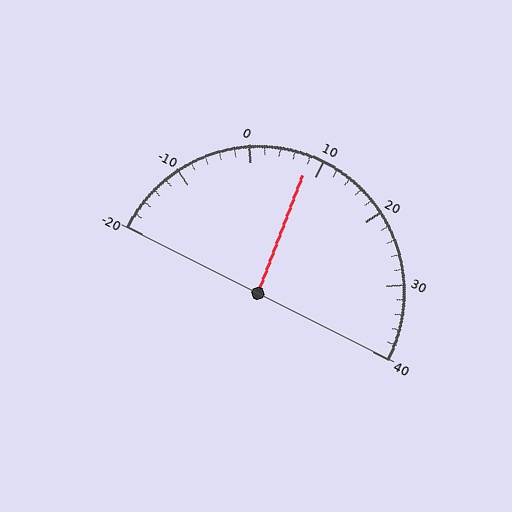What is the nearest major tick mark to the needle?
The nearest major tick mark is 10.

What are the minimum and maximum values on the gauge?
The gauge ranges from -20 to 40.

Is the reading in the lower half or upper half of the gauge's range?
The reading is in the lower half of the range (-20 to 40).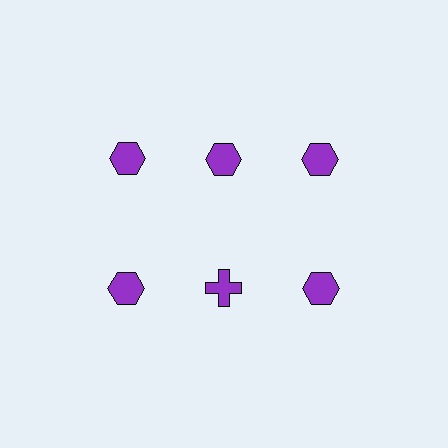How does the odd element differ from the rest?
It has a different shape: cross instead of hexagon.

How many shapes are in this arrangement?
There are 6 shapes arranged in a grid pattern.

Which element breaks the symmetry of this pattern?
The purple cross in the second row, second from left column breaks the symmetry. All other shapes are purple hexagons.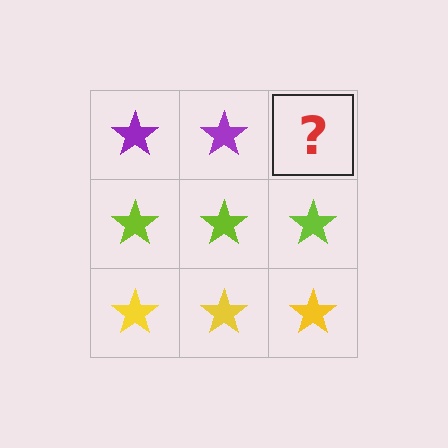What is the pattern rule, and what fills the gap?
The rule is that each row has a consistent color. The gap should be filled with a purple star.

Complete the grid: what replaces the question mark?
The question mark should be replaced with a purple star.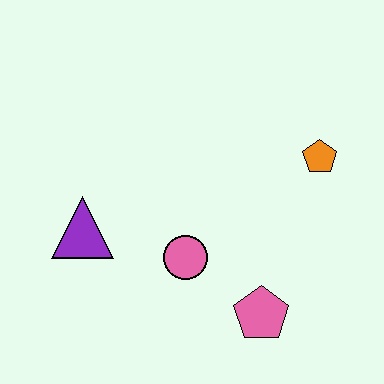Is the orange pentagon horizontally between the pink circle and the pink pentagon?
No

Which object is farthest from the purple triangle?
The orange pentagon is farthest from the purple triangle.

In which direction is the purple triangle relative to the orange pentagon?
The purple triangle is to the left of the orange pentagon.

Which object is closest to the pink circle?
The pink pentagon is closest to the pink circle.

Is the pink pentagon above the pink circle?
No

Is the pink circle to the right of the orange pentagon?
No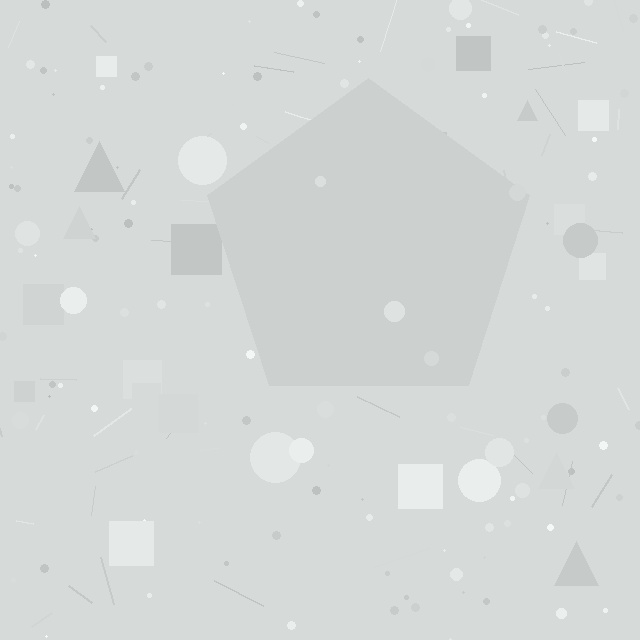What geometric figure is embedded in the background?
A pentagon is embedded in the background.